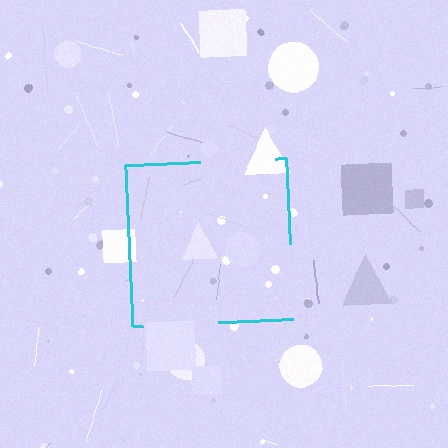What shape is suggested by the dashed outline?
The dashed outline suggests a square.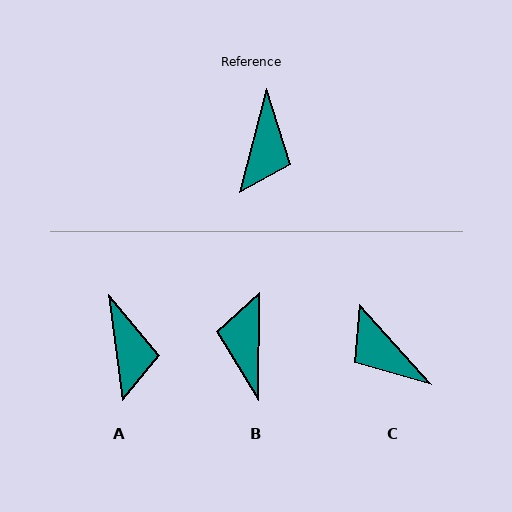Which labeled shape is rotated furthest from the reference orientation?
B, about 166 degrees away.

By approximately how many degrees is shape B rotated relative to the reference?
Approximately 166 degrees clockwise.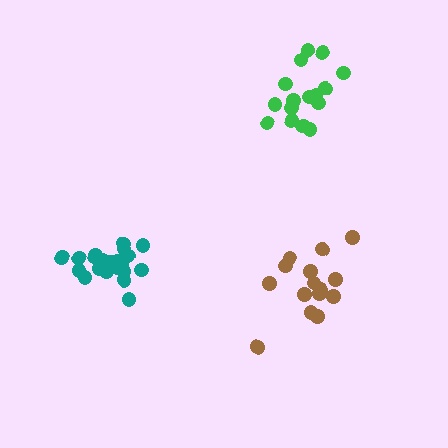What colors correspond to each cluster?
The clusters are colored: teal, brown, green.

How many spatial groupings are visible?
There are 3 spatial groupings.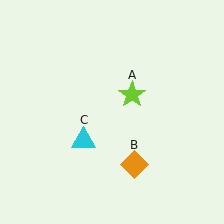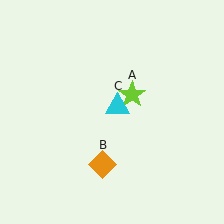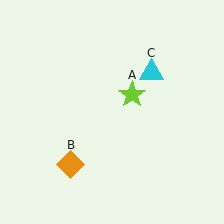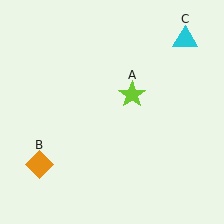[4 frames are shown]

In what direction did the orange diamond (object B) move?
The orange diamond (object B) moved left.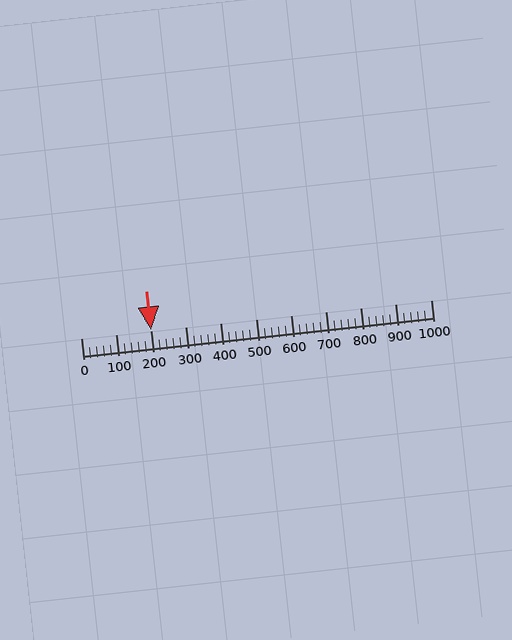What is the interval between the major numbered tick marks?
The major tick marks are spaced 100 units apart.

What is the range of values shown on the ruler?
The ruler shows values from 0 to 1000.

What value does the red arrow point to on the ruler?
The red arrow points to approximately 200.